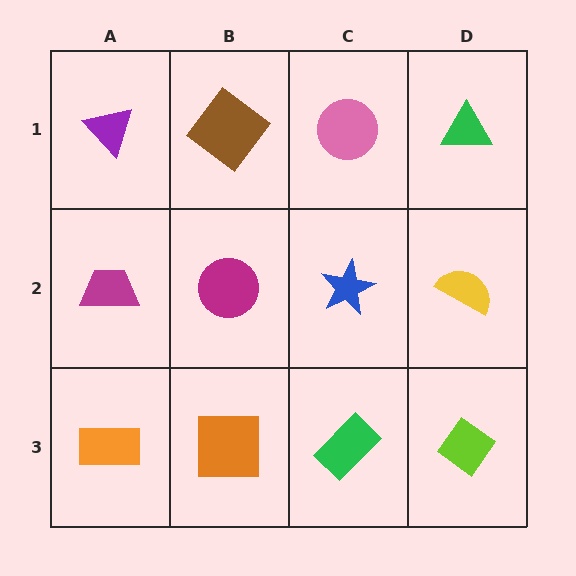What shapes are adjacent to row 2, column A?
A purple triangle (row 1, column A), an orange rectangle (row 3, column A), a magenta circle (row 2, column B).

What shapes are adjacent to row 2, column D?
A green triangle (row 1, column D), a lime diamond (row 3, column D), a blue star (row 2, column C).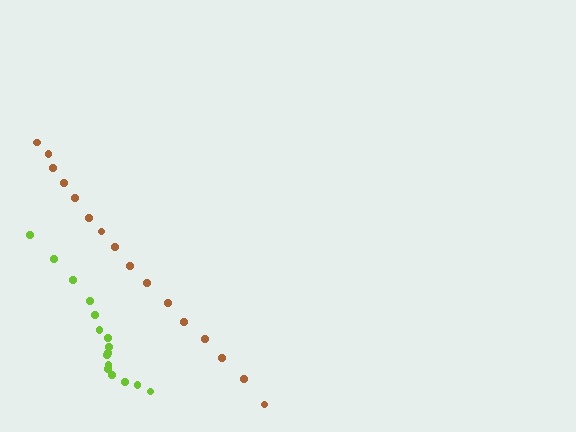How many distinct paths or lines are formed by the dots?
There are 2 distinct paths.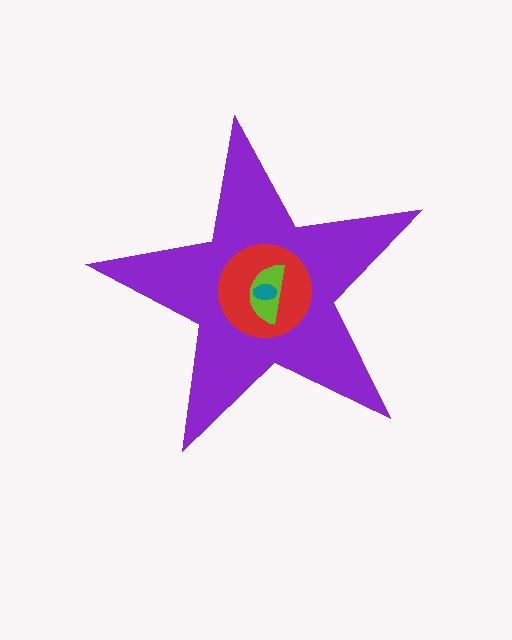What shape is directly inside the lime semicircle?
The teal ellipse.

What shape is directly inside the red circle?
The lime semicircle.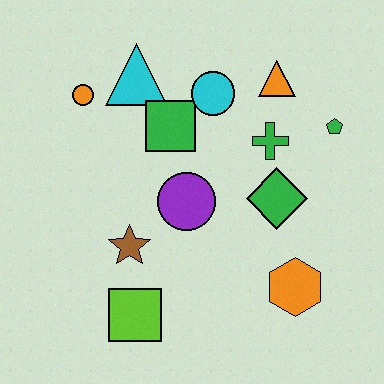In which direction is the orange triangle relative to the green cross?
The orange triangle is above the green cross.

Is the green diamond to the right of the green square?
Yes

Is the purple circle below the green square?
Yes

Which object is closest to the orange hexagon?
The green diamond is closest to the orange hexagon.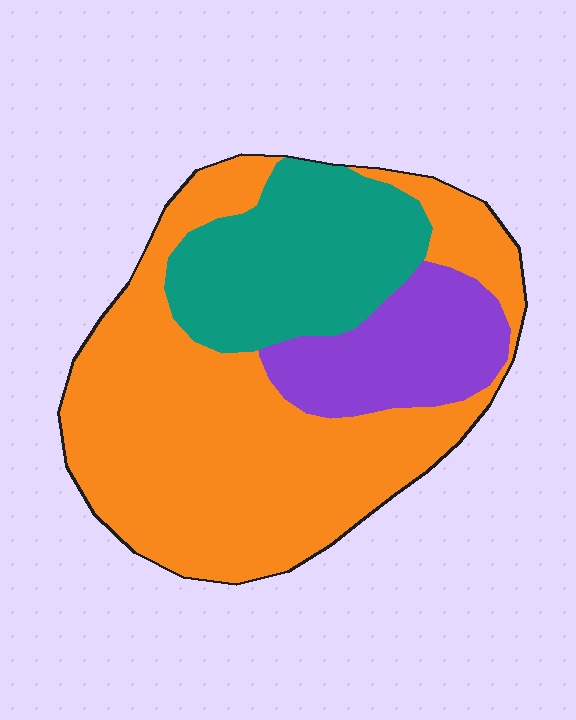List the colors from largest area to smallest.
From largest to smallest: orange, teal, purple.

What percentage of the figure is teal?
Teal covers around 25% of the figure.